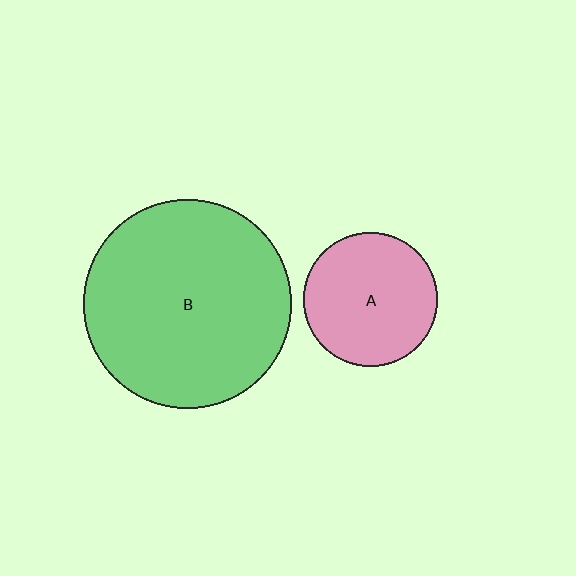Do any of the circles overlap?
No, none of the circles overlap.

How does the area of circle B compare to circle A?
Approximately 2.4 times.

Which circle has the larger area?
Circle B (green).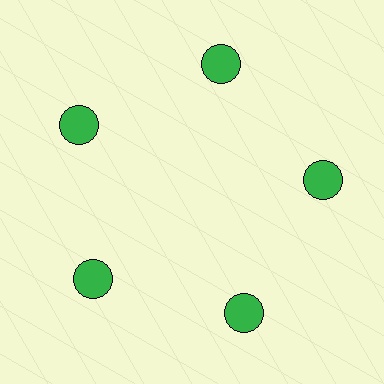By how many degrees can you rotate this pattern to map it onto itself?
The pattern maps onto itself every 72 degrees of rotation.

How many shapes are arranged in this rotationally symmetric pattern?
There are 5 shapes, arranged in 5 groups of 1.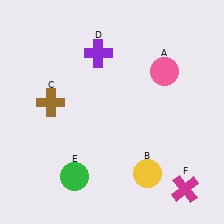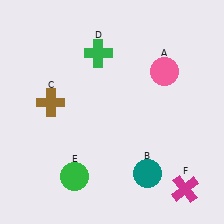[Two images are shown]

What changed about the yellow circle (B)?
In Image 1, B is yellow. In Image 2, it changed to teal.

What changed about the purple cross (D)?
In Image 1, D is purple. In Image 2, it changed to green.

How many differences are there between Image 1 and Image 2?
There are 2 differences between the two images.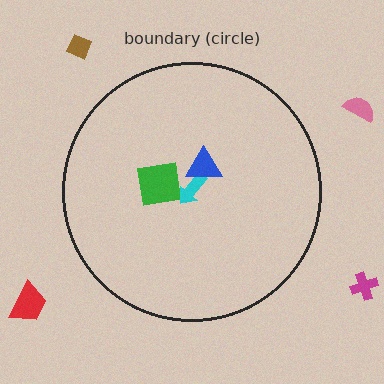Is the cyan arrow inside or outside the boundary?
Inside.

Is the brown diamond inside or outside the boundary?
Outside.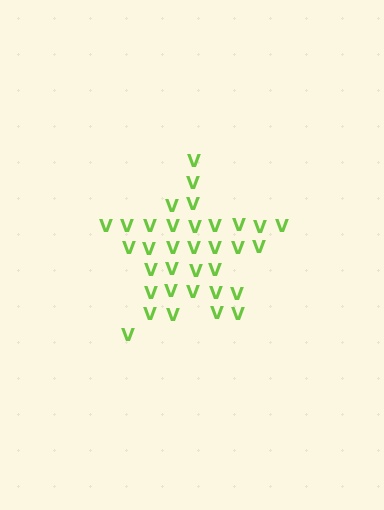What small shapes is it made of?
It is made of small letter V's.